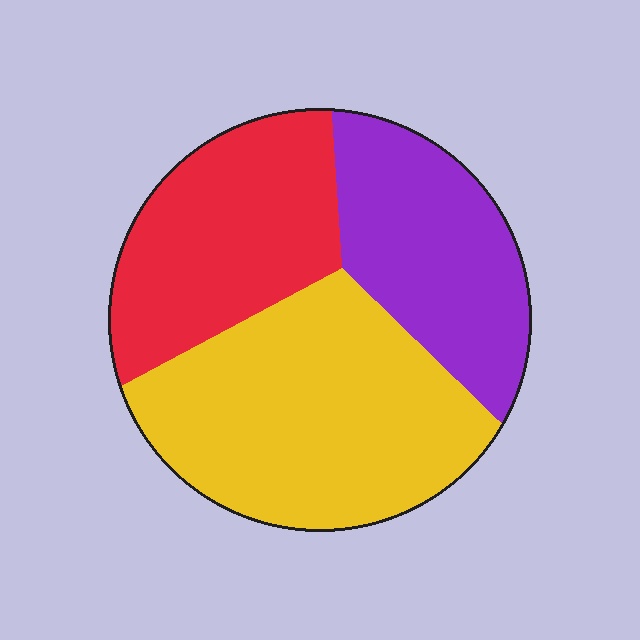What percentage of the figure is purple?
Purple takes up about one quarter (1/4) of the figure.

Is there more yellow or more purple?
Yellow.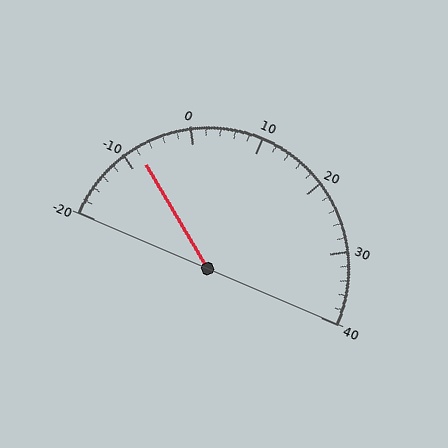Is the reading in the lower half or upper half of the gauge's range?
The reading is in the lower half of the range (-20 to 40).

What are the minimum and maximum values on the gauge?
The gauge ranges from -20 to 40.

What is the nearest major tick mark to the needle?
The nearest major tick mark is -10.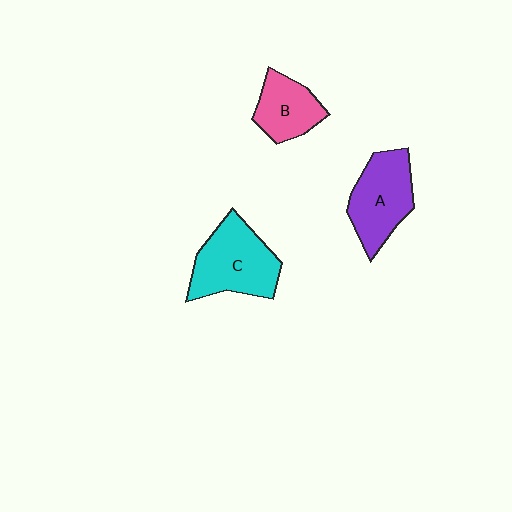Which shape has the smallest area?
Shape B (pink).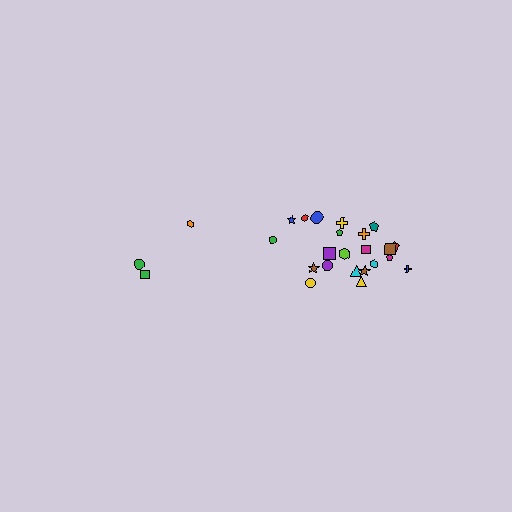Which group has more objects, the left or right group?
The right group.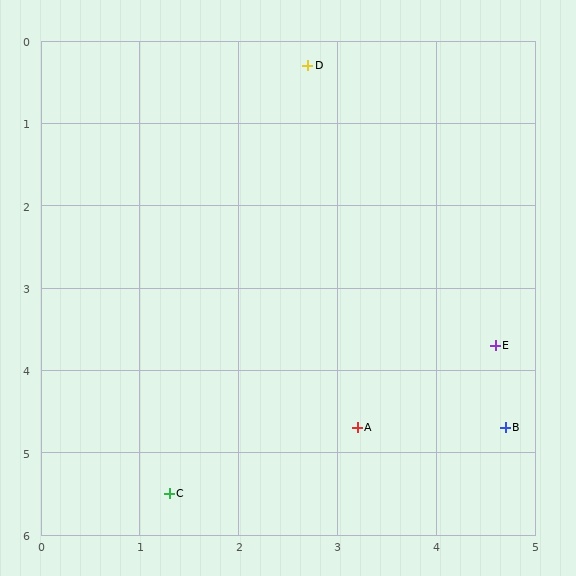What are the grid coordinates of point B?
Point B is at approximately (4.7, 4.7).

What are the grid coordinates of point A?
Point A is at approximately (3.2, 4.7).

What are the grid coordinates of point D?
Point D is at approximately (2.7, 0.3).